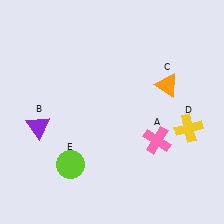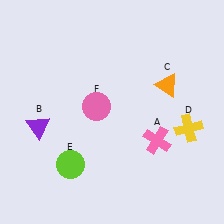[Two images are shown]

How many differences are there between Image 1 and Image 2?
There is 1 difference between the two images.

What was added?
A pink circle (F) was added in Image 2.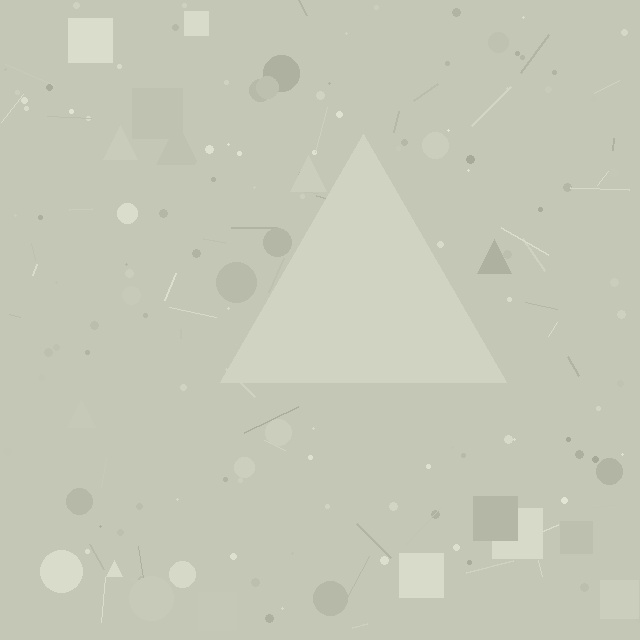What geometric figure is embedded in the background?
A triangle is embedded in the background.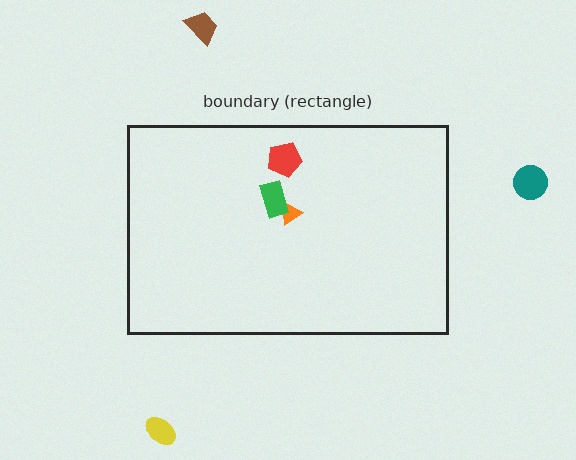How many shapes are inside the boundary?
3 inside, 3 outside.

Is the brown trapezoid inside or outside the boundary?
Outside.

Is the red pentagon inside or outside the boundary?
Inside.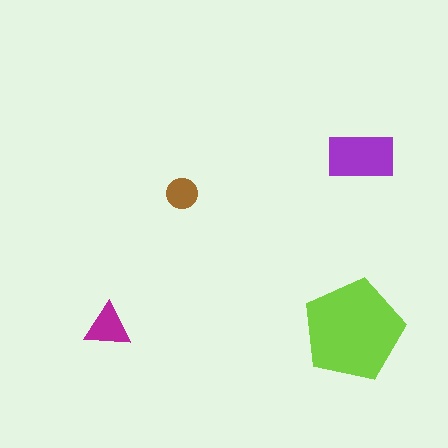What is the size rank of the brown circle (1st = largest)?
4th.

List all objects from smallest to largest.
The brown circle, the magenta triangle, the purple rectangle, the lime pentagon.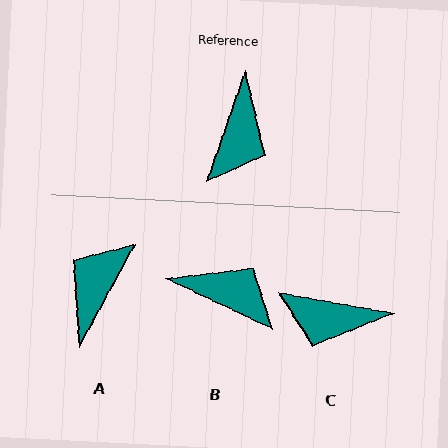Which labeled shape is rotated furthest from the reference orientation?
A, about 170 degrees away.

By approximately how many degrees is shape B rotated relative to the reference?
Approximately 84 degrees counter-clockwise.